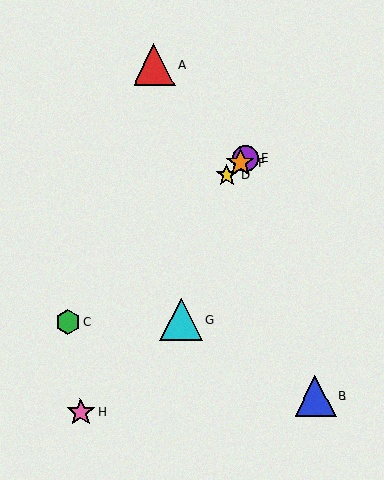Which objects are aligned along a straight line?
Objects C, D, E, F are aligned along a straight line.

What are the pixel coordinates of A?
Object A is at (154, 65).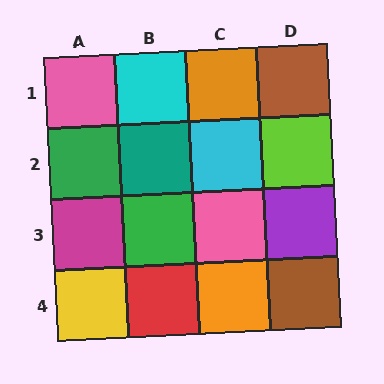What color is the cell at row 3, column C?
Pink.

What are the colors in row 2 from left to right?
Green, teal, cyan, lime.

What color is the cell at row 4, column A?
Yellow.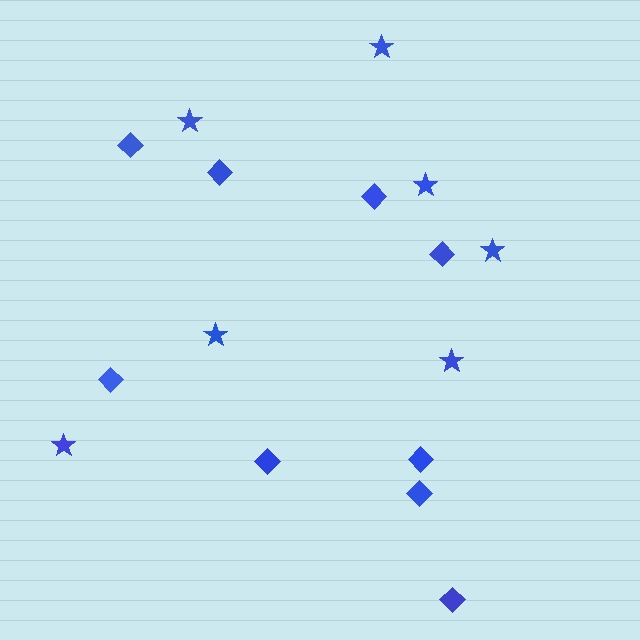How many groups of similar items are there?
There are 2 groups: one group of stars (7) and one group of diamonds (9).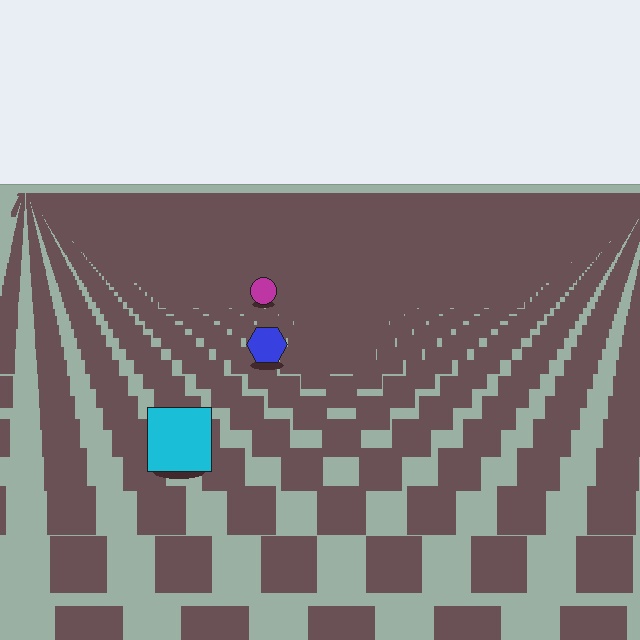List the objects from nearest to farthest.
From nearest to farthest: the cyan square, the blue hexagon, the magenta circle.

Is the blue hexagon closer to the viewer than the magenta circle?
Yes. The blue hexagon is closer — you can tell from the texture gradient: the ground texture is coarser near it.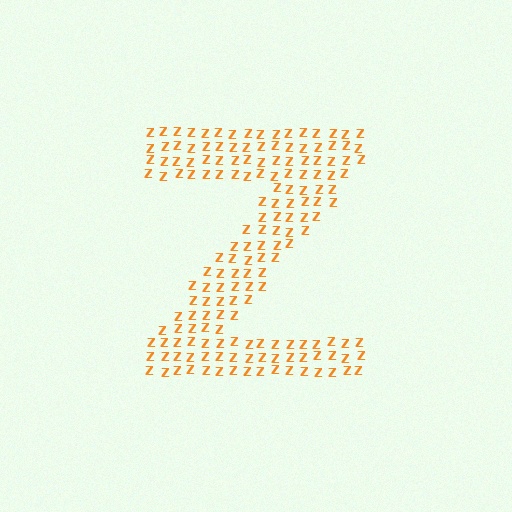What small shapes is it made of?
It is made of small letter Z's.